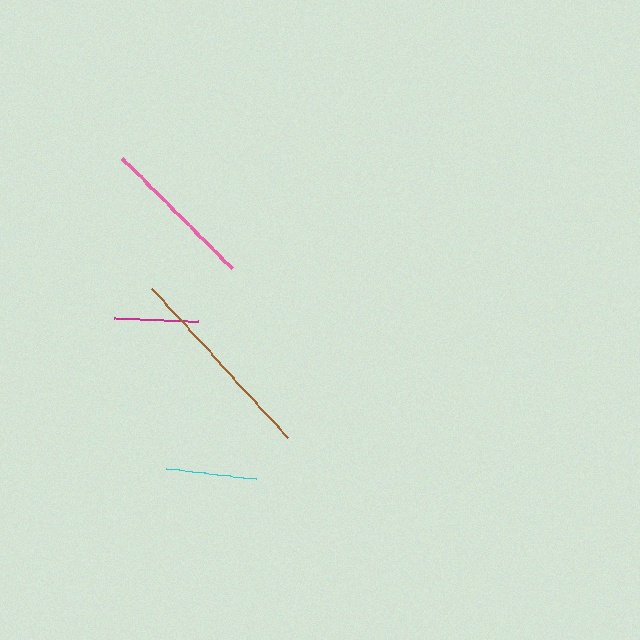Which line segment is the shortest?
The magenta line is the shortest at approximately 84 pixels.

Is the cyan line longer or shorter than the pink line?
The pink line is longer than the cyan line.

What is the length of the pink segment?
The pink segment is approximately 156 pixels long.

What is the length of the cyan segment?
The cyan segment is approximately 91 pixels long.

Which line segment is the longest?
The brown line is the longest at approximately 201 pixels.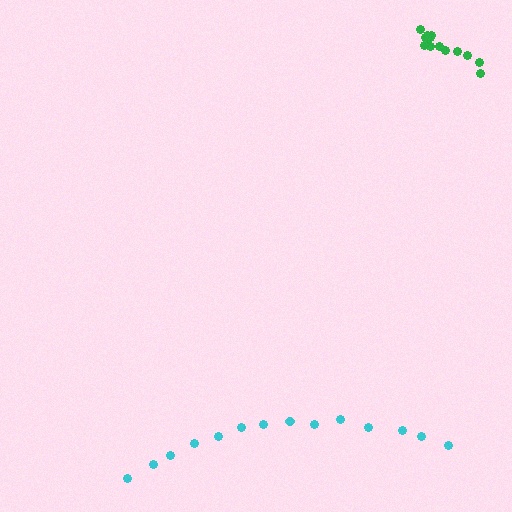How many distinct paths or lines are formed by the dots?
There are 2 distinct paths.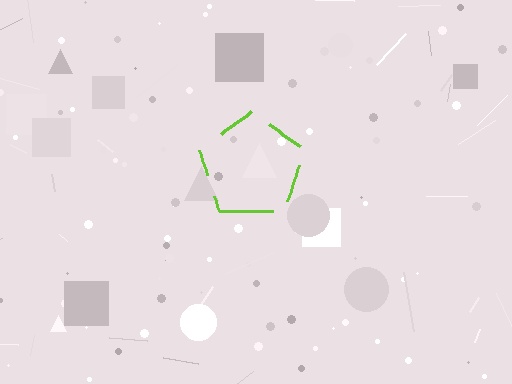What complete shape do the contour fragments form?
The contour fragments form a pentagon.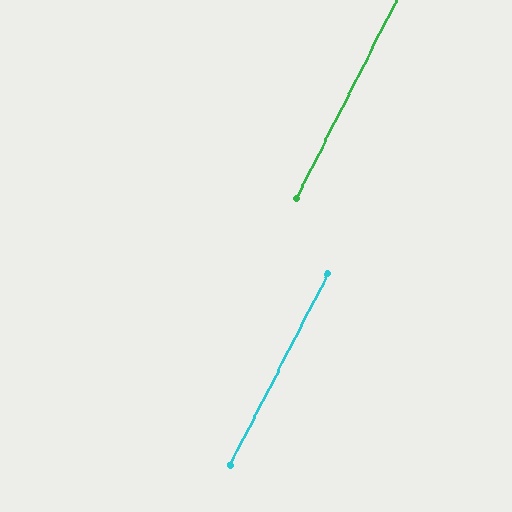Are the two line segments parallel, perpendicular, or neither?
Parallel — their directions differ by only 0.2°.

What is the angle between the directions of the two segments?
Approximately 0 degrees.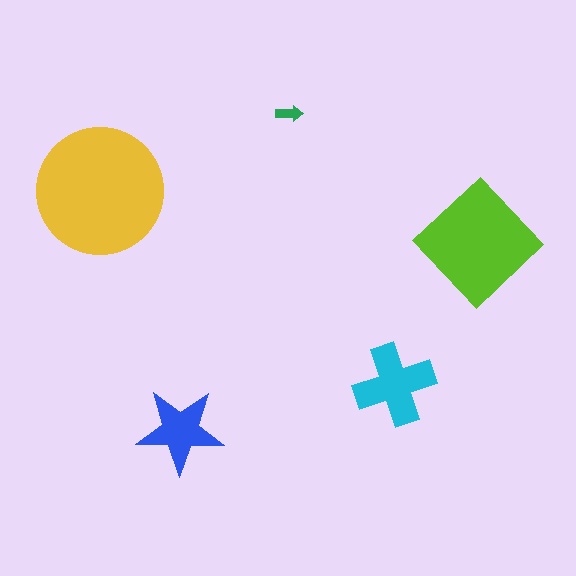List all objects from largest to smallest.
The yellow circle, the lime diamond, the cyan cross, the blue star, the green arrow.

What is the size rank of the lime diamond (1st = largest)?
2nd.